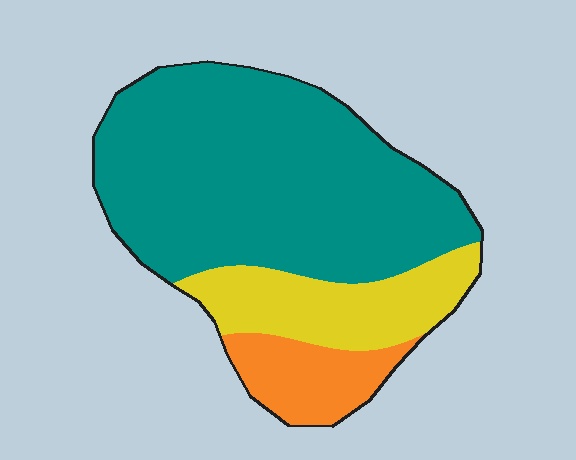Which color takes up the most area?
Teal, at roughly 65%.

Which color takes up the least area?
Orange, at roughly 10%.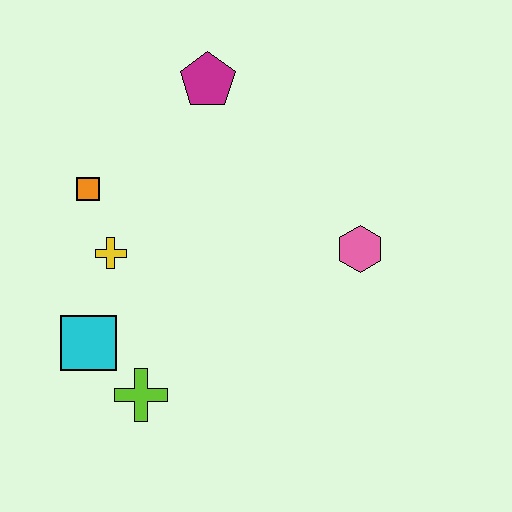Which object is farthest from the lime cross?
The magenta pentagon is farthest from the lime cross.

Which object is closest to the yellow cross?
The orange square is closest to the yellow cross.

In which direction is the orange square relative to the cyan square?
The orange square is above the cyan square.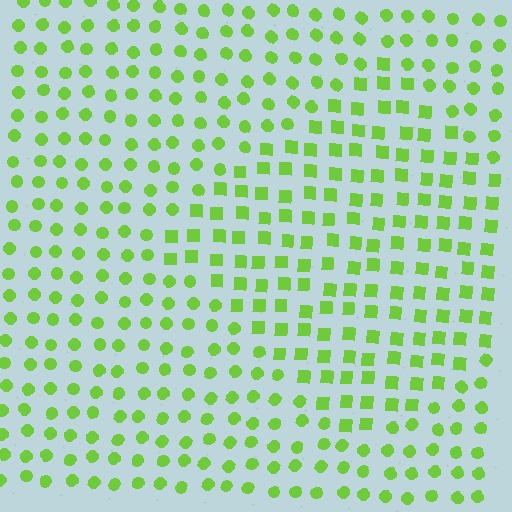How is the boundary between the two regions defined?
The boundary is defined by a change in element shape: squares inside vs. circles outside. All elements share the same color and spacing.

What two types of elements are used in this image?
The image uses squares inside the diamond region and circles outside it.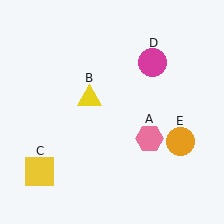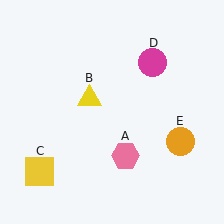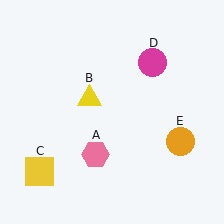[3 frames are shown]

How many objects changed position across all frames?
1 object changed position: pink hexagon (object A).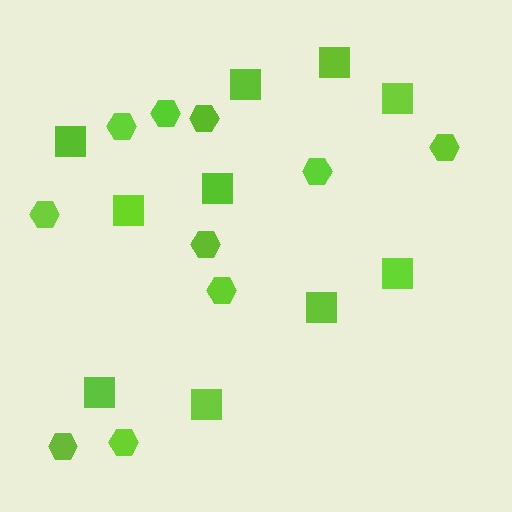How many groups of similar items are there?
There are 2 groups: one group of hexagons (10) and one group of squares (10).